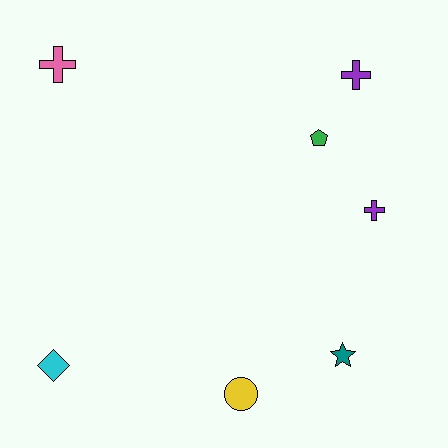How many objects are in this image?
There are 7 objects.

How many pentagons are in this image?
There is 1 pentagon.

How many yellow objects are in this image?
There is 1 yellow object.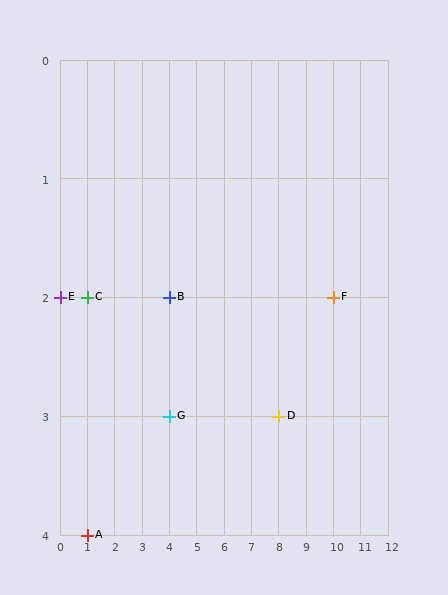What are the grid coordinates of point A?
Point A is at grid coordinates (1, 4).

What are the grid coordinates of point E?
Point E is at grid coordinates (0, 2).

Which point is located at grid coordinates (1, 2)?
Point C is at (1, 2).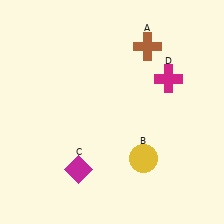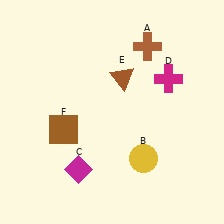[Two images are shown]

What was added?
A brown triangle (E), a brown square (F) were added in Image 2.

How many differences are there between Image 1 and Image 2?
There are 2 differences between the two images.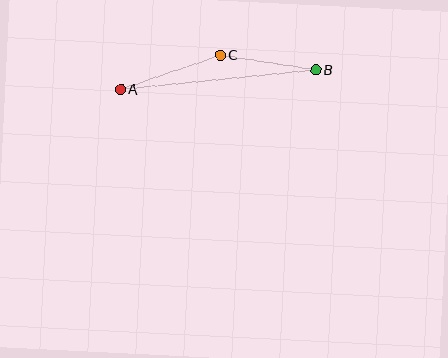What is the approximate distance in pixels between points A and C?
The distance between A and C is approximately 105 pixels.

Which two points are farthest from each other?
Points A and B are farthest from each other.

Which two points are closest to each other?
Points B and C are closest to each other.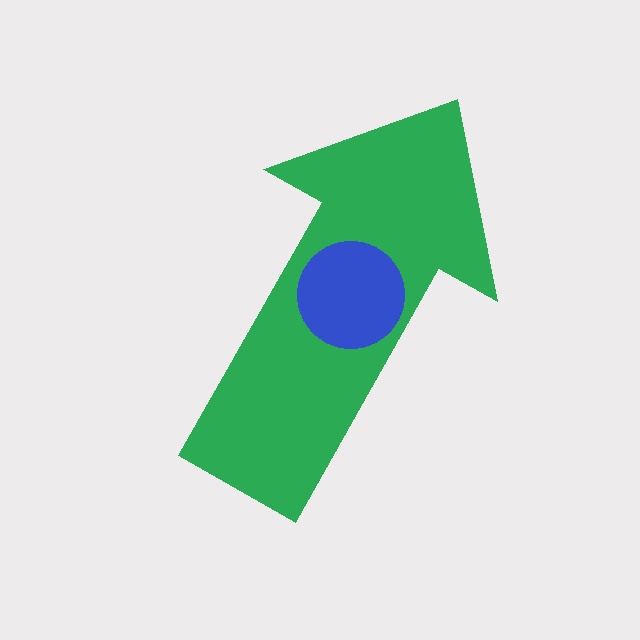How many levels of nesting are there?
2.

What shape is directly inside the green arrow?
The blue circle.